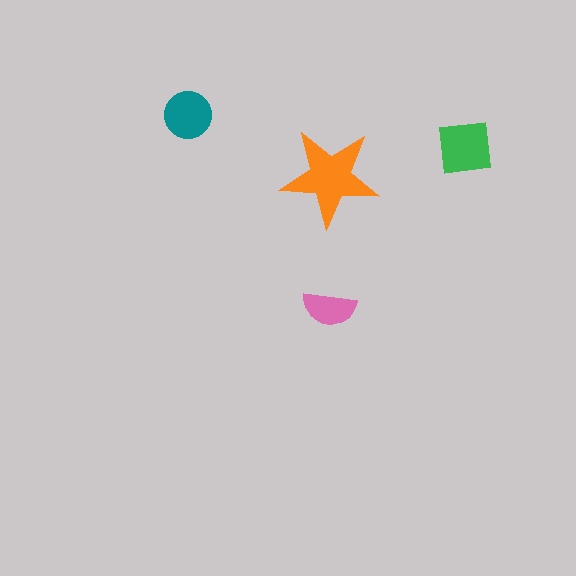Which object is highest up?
The teal circle is topmost.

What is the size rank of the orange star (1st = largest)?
1st.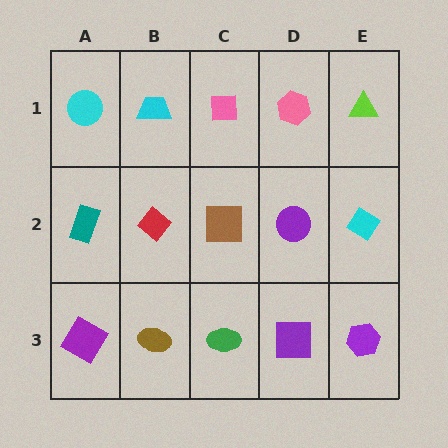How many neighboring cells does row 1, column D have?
3.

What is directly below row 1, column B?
A red diamond.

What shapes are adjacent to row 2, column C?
A pink square (row 1, column C), a green ellipse (row 3, column C), a red diamond (row 2, column B), a purple circle (row 2, column D).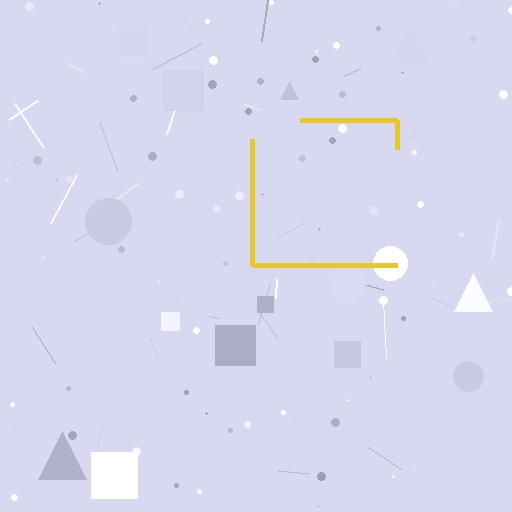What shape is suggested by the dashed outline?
The dashed outline suggests a square.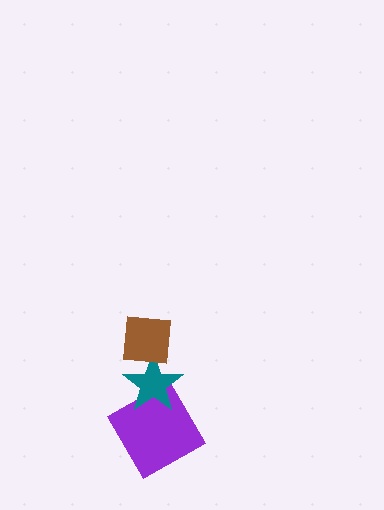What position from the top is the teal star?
The teal star is 2nd from the top.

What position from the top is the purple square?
The purple square is 3rd from the top.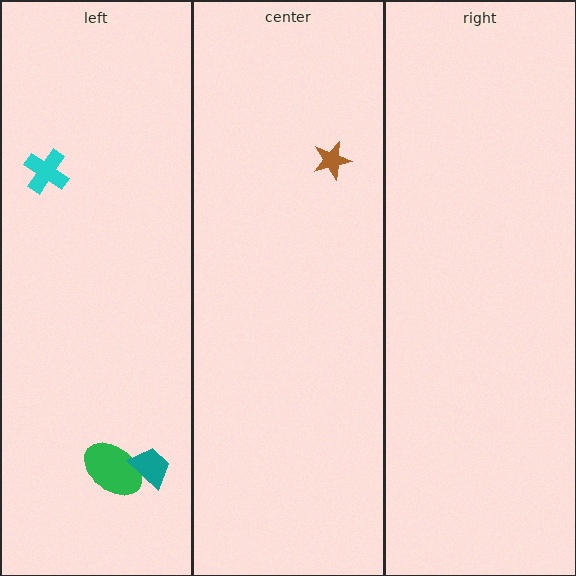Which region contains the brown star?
The center region.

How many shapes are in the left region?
3.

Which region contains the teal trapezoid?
The left region.